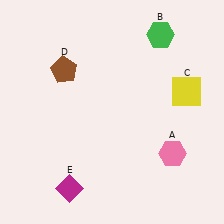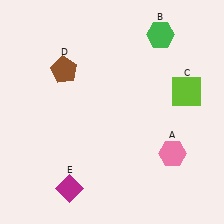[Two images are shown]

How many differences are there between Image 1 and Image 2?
There is 1 difference between the two images.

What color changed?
The square (C) changed from yellow in Image 1 to lime in Image 2.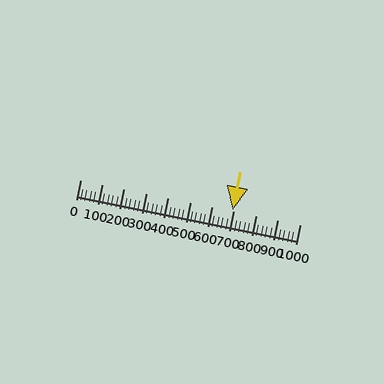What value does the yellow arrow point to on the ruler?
The yellow arrow points to approximately 692.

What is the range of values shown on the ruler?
The ruler shows values from 0 to 1000.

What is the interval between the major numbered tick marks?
The major tick marks are spaced 100 units apart.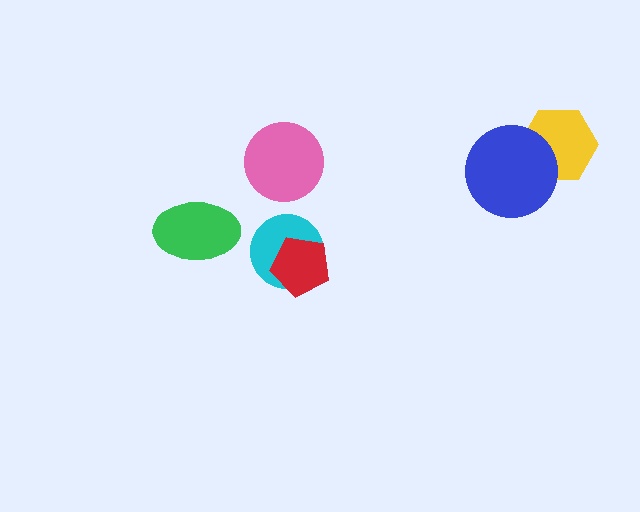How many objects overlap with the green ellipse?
0 objects overlap with the green ellipse.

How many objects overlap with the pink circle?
0 objects overlap with the pink circle.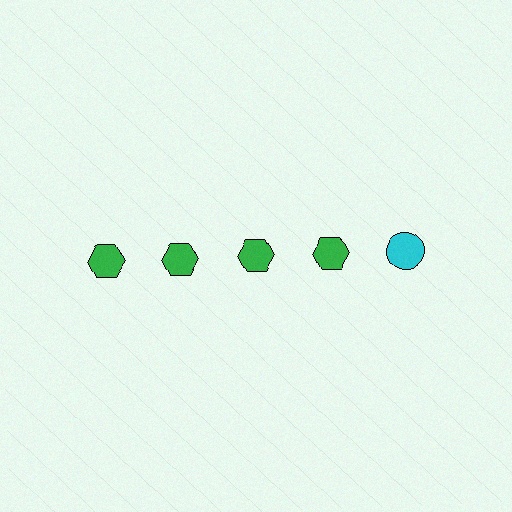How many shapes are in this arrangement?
There are 5 shapes arranged in a grid pattern.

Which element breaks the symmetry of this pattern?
The cyan circle in the top row, rightmost column breaks the symmetry. All other shapes are green hexagons.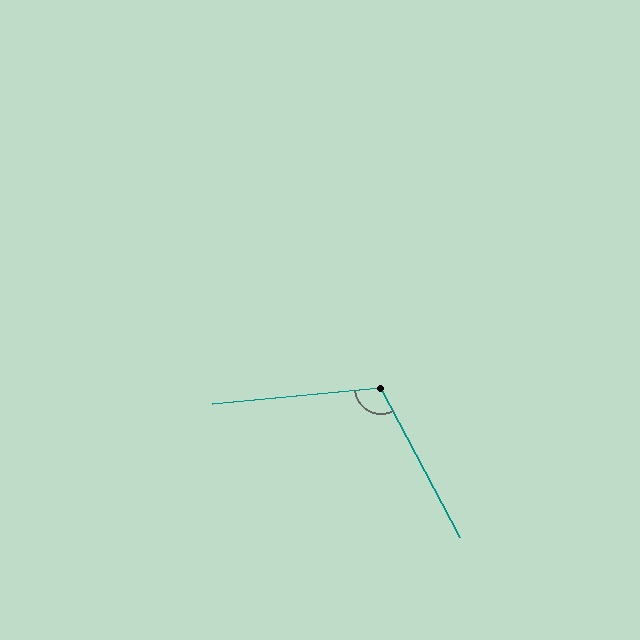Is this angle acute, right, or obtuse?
It is obtuse.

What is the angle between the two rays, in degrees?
Approximately 112 degrees.